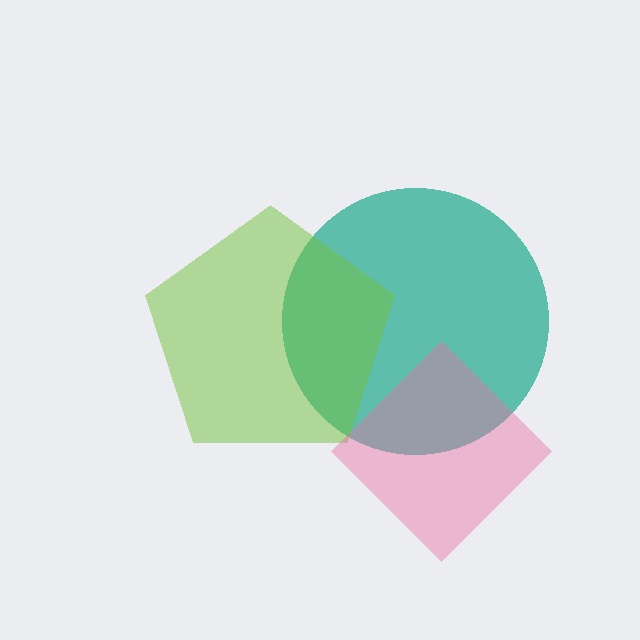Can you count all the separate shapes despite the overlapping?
Yes, there are 3 separate shapes.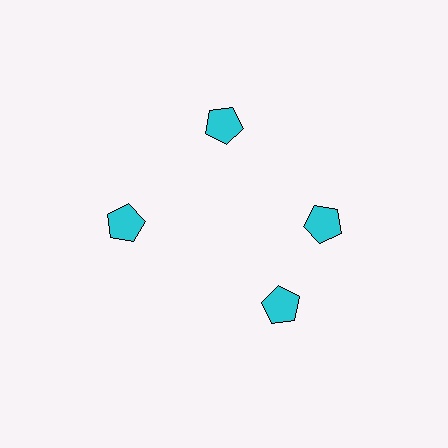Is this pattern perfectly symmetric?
No. The 4 cyan pentagons are arranged in a ring, but one element near the 6 o'clock position is rotated out of alignment along the ring, breaking the 4-fold rotational symmetry.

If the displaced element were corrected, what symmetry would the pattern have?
It would have 4-fold rotational symmetry — the pattern would map onto itself every 90 degrees.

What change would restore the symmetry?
The symmetry would be restored by rotating it back into even spacing with its neighbors so that all 4 pentagons sit at equal angles and equal distance from the center.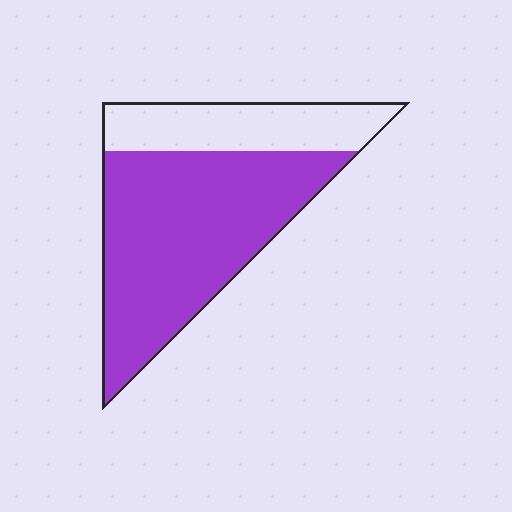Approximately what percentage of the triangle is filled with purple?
Approximately 70%.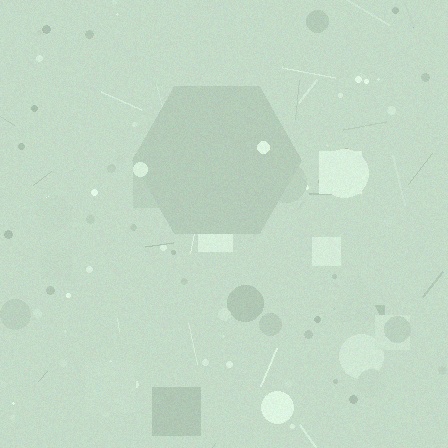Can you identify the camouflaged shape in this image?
The camouflaged shape is a hexagon.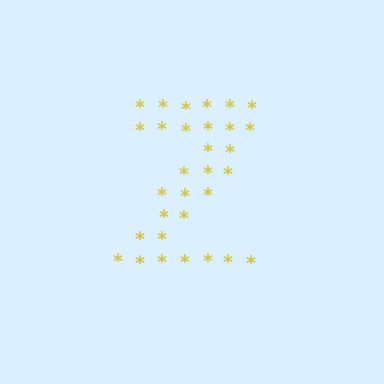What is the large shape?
The large shape is the letter Z.